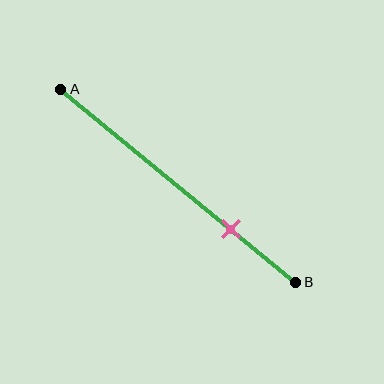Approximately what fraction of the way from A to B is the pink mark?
The pink mark is approximately 75% of the way from A to B.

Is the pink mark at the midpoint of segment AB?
No, the mark is at about 75% from A, not at the 50% midpoint.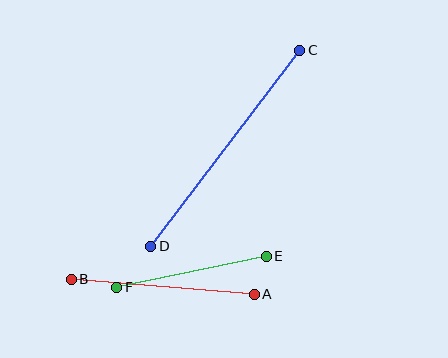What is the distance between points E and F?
The distance is approximately 153 pixels.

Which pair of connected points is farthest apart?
Points C and D are farthest apart.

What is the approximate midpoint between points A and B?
The midpoint is at approximately (163, 287) pixels.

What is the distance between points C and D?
The distance is approximately 246 pixels.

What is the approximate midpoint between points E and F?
The midpoint is at approximately (192, 272) pixels.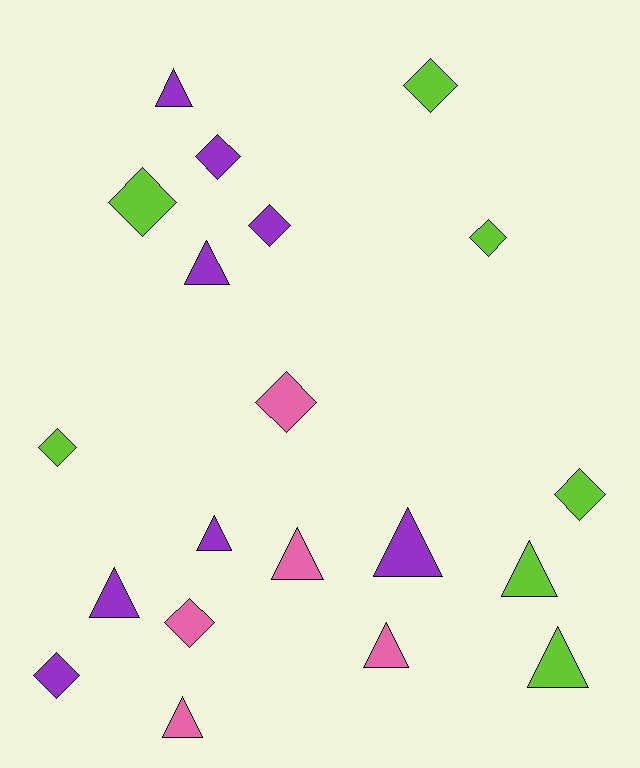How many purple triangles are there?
There are 5 purple triangles.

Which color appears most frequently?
Purple, with 8 objects.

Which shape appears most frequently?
Diamond, with 10 objects.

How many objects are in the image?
There are 20 objects.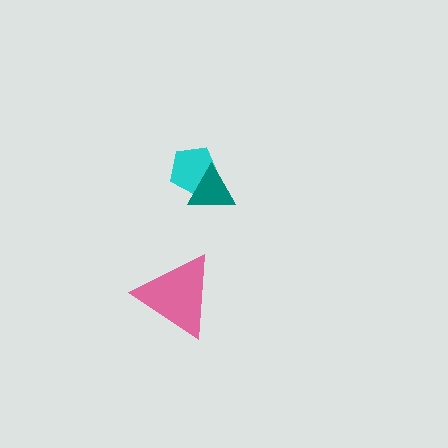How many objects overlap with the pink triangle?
0 objects overlap with the pink triangle.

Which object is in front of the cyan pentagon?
The teal triangle is in front of the cyan pentagon.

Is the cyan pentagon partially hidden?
Yes, it is partially covered by another shape.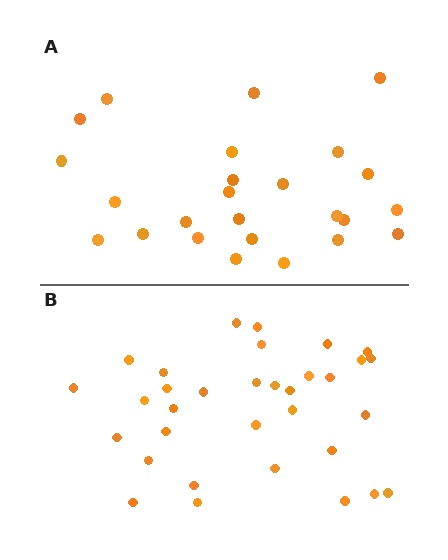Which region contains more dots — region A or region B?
Region B (the bottom region) has more dots.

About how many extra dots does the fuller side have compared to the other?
Region B has roughly 8 or so more dots than region A.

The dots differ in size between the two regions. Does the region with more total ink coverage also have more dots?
No. Region A has more total ink coverage because its dots are larger, but region B actually contains more individual dots. Total area can be misleading — the number of items is what matters here.